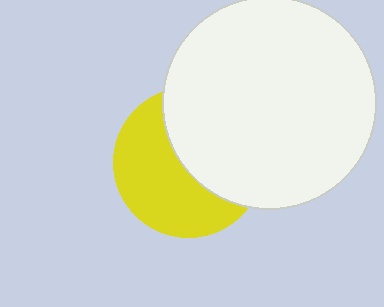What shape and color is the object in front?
The object in front is a white circle.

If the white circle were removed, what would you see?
You would see the complete yellow circle.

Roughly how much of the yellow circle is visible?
About half of it is visible (roughly 52%).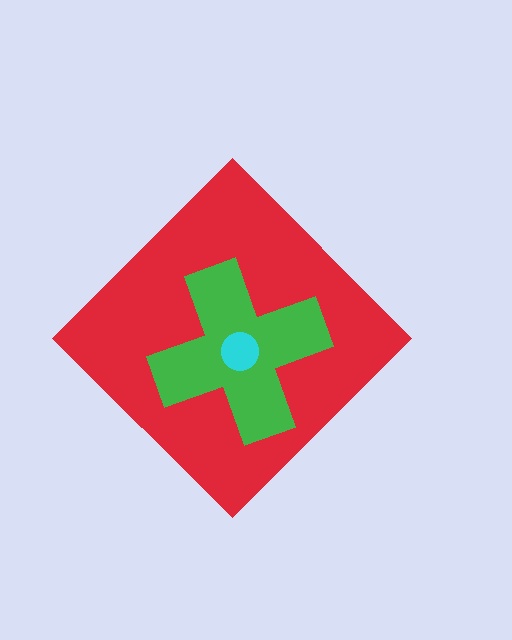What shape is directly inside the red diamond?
The green cross.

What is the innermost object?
The cyan circle.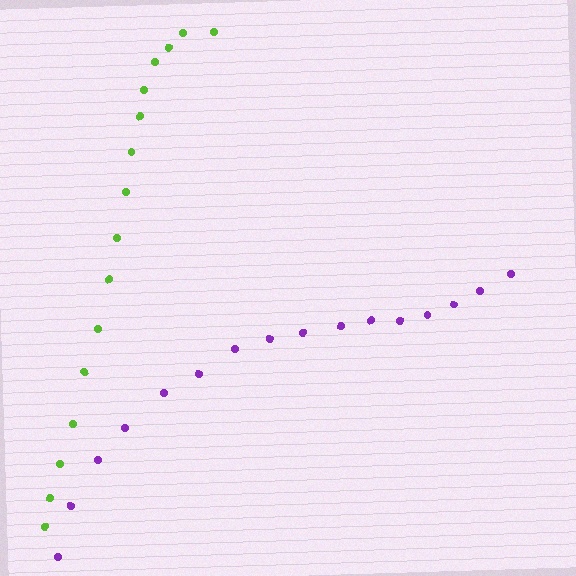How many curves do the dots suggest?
There are 2 distinct paths.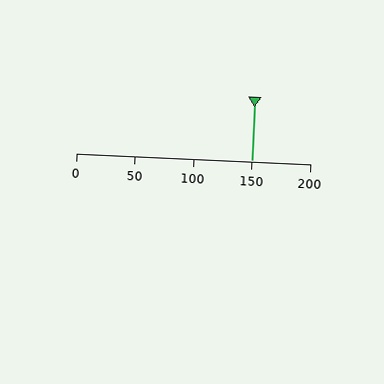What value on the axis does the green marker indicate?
The marker indicates approximately 150.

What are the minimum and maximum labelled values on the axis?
The axis runs from 0 to 200.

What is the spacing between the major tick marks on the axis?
The major ticks are spaced 50 apart.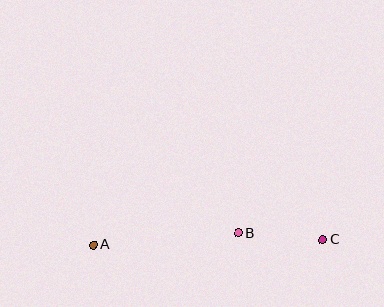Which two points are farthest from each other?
Points A and C are farthest from each other.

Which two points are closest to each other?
Points B and C are closest to each other.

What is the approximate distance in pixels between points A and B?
The distance between A and B is approximately 145 pixels.